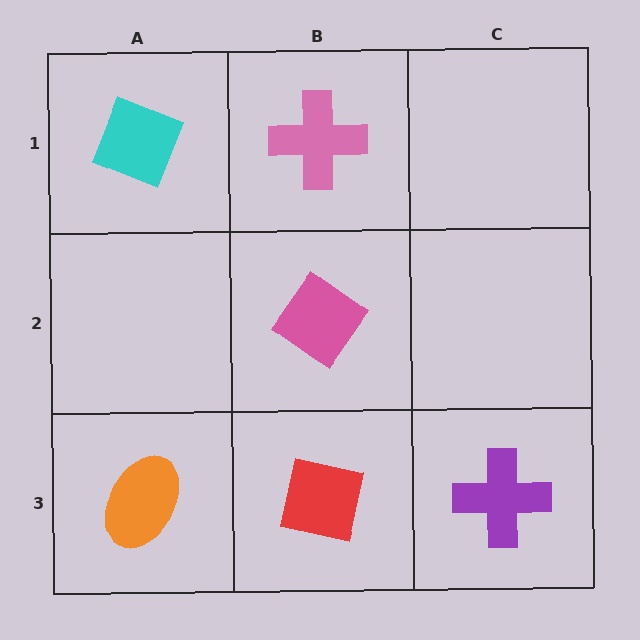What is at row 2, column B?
A pink diamond.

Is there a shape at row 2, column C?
No, that cell is empty.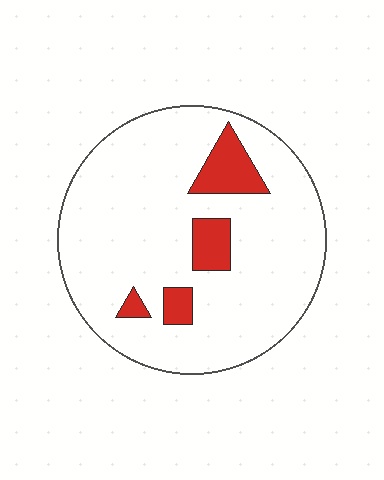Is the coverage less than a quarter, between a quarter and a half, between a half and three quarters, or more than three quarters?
Less than a quarter.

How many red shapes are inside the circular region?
4.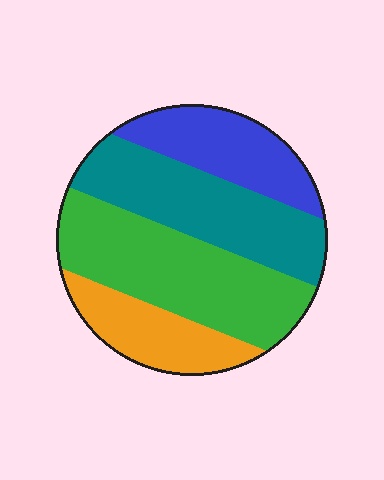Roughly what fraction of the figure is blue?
Blue takes up between a sixth and a third of the figure.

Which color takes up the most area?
Green, at roughly 35%.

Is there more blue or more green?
Green.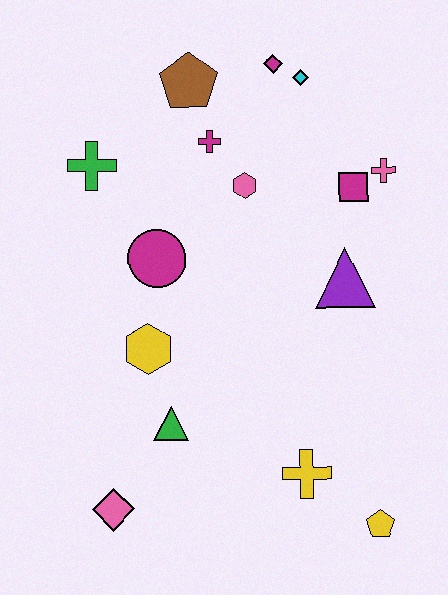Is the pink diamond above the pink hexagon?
No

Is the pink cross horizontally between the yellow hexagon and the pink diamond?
No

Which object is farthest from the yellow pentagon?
The brown pentagon is farthest from the yellow pentagon.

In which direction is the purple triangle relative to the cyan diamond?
The purple triangle is below the cyan diamond.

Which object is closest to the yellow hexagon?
The green triangle is closest to the yellow hexagon.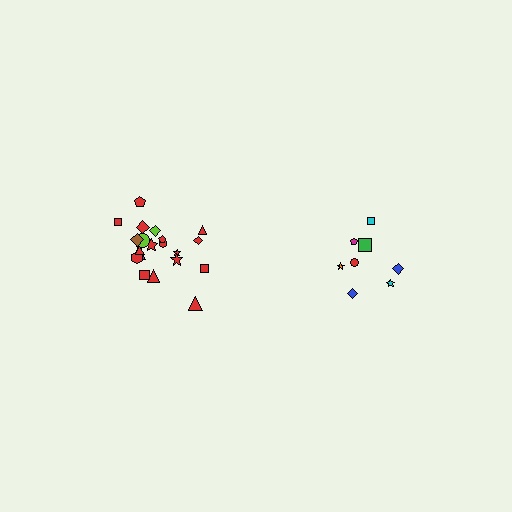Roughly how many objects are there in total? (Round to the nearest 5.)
Roughly 30 objects in total.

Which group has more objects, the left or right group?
The left group.